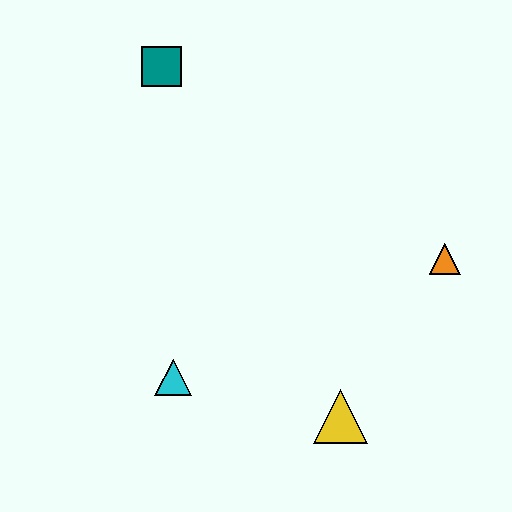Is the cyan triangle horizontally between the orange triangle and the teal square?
Yes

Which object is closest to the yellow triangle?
The cyan triangle is closest to the yellow triangle.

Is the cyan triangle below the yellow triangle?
No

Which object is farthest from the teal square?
The yellow triangle is farthest from the teal square.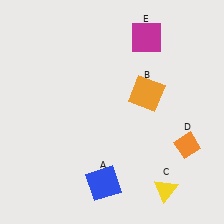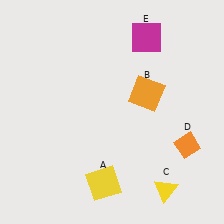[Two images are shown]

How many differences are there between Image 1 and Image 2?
There is 1 difference between the two images.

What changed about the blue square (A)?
In Image 1, A is blue. In Image 2, it changed to yellow.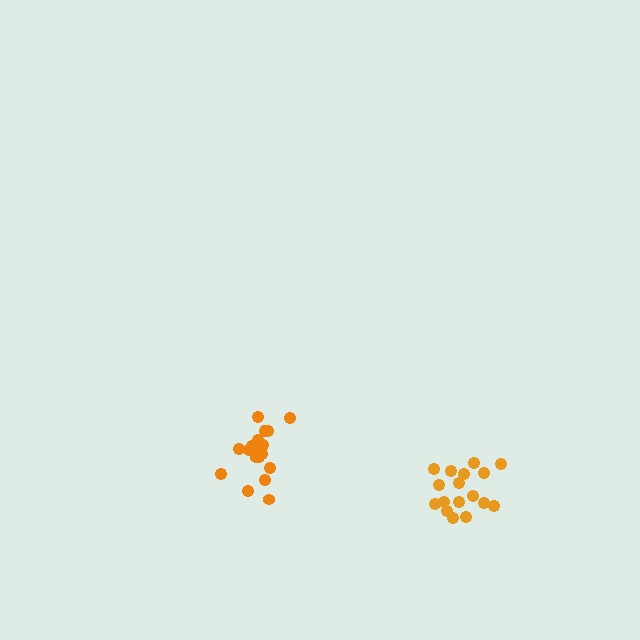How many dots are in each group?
Group 1: 18 dots, Group 2: 17 dots (35 total).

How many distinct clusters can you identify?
There are 2 distinct clusters.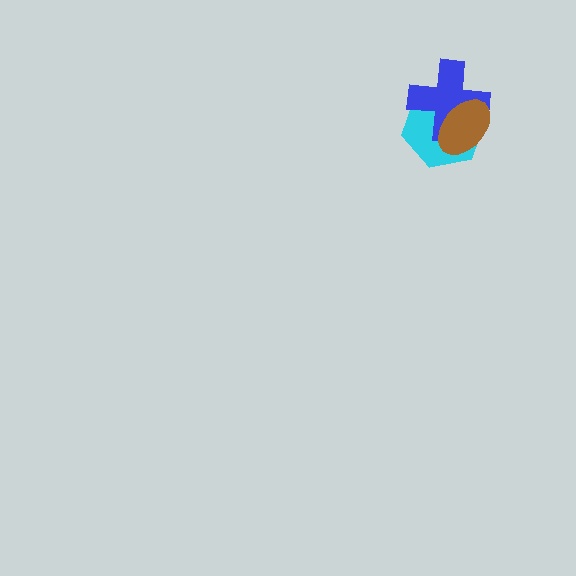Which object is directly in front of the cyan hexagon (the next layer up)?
The blue cross is directly in front of the cyan hexagon.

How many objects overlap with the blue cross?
2 objects overlap with the blue cross.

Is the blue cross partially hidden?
Yes, it is partially covered by another shape.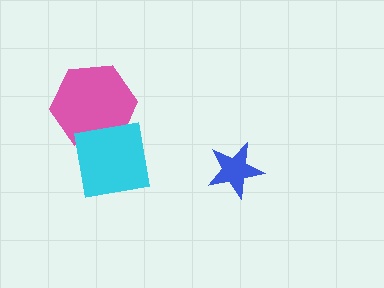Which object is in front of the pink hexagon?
The cyan square is in front of the pink hexagon.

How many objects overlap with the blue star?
0 objects overlap with the blue star.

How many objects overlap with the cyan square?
1 object overlaps with the cyan square.